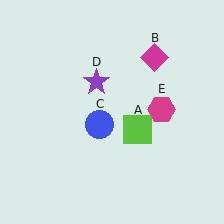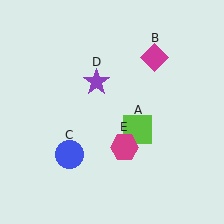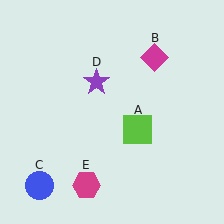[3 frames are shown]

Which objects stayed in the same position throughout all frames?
Lime square (object A) and magenta diamond (object B) and purple star (object D) remained stationary.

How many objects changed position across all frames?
2 objects changed position: blue circle (object C), magenta hexagon (object E).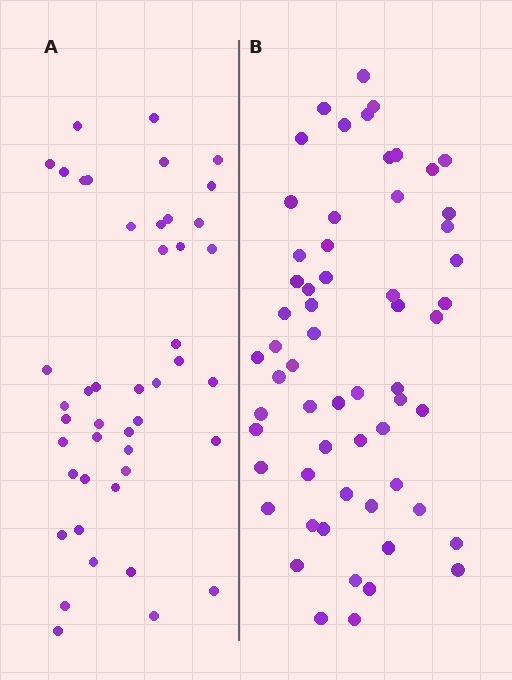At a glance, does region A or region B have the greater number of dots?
Region B (the right region) has more dots.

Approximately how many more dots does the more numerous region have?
Region B has approximately 15 more dots than region A.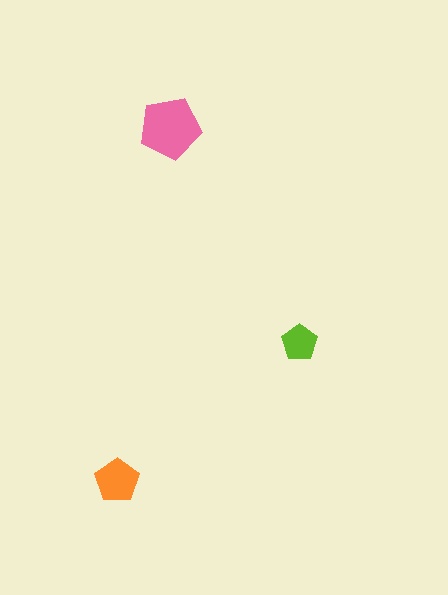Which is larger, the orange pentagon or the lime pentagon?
The orange one.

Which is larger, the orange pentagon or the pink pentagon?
The pink one.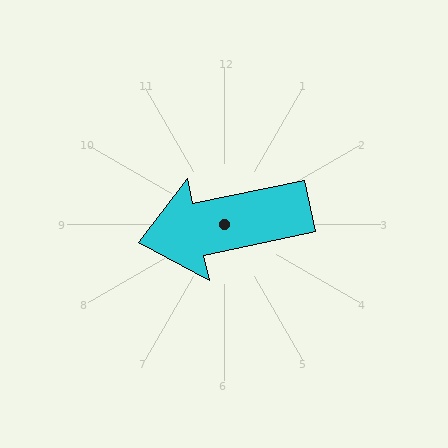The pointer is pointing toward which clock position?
Roughly 9 o'clock.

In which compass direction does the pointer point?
West.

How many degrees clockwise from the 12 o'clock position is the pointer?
Approximately 258 degrees.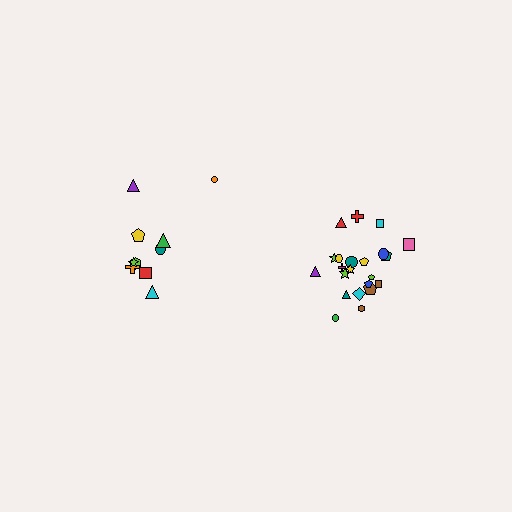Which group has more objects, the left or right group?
The right group.